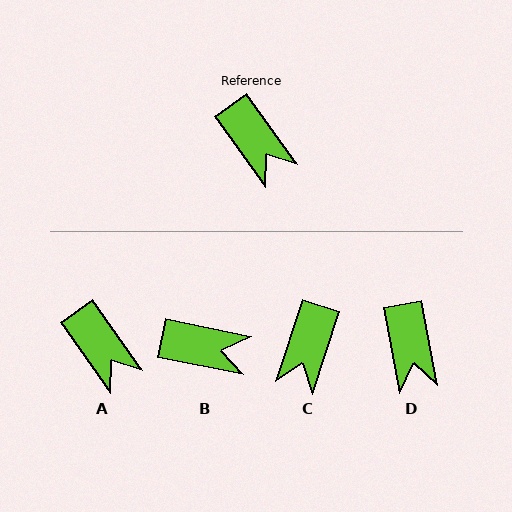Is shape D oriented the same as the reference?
No, it is off by about 25 degrees.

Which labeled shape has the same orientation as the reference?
A.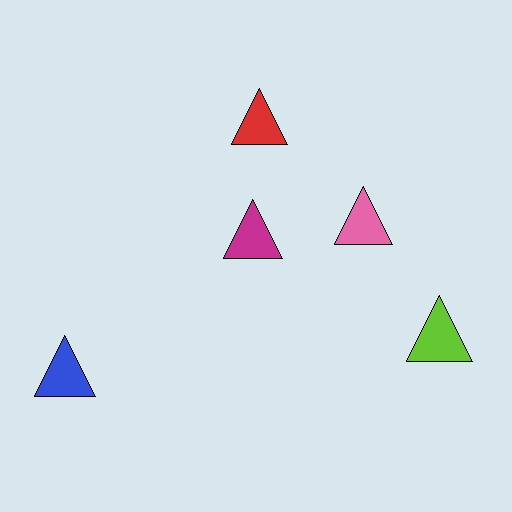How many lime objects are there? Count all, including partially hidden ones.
There is 1 lime object.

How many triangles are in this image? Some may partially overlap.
There are 5 triangles.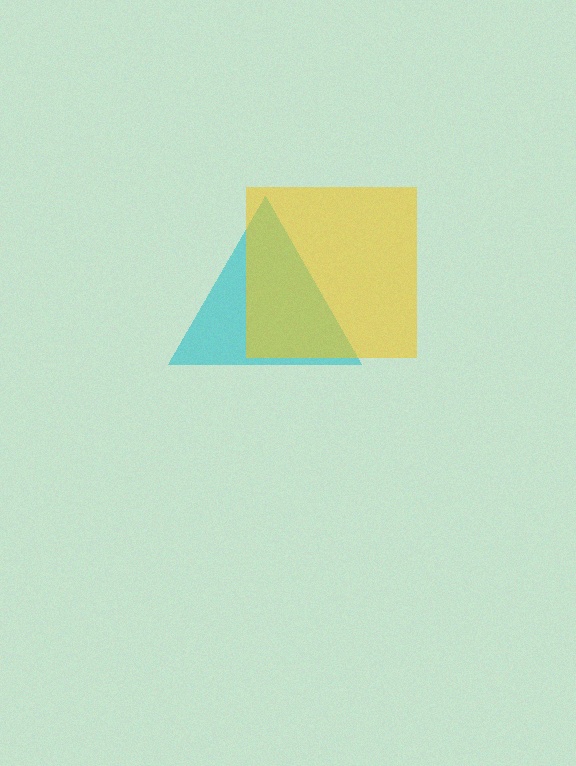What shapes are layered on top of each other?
The layered shapes are: a cyan triangle, a yellow square.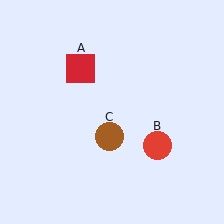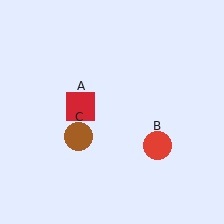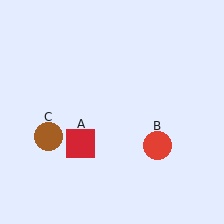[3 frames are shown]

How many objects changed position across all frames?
2 objects changed position: red square (object A), brown circle (object C).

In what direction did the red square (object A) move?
The red square (object A) moved down.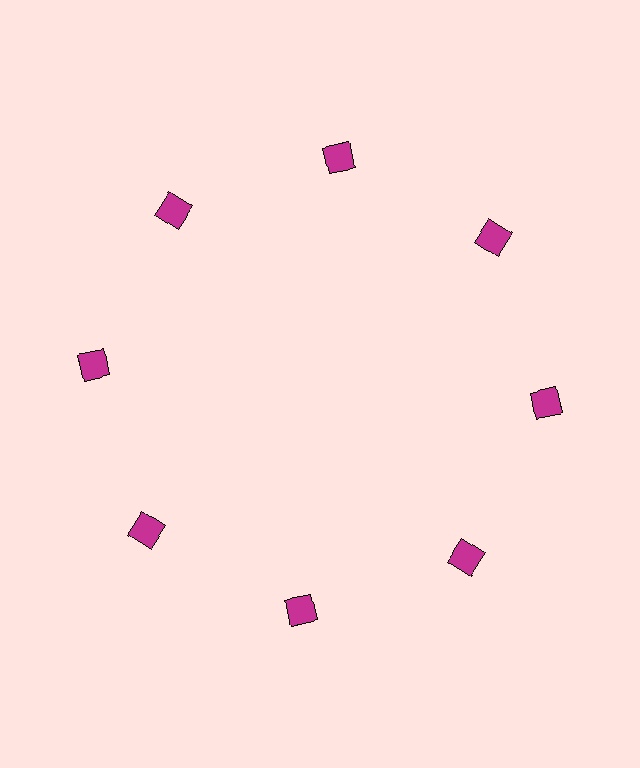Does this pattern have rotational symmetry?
Yes, this pattern has 8-fold rotational symmetry. It looks the same after rotating 45 degrees around the center.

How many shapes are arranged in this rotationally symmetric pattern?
There are 8 shapes, arranged in 8 groups of 1.